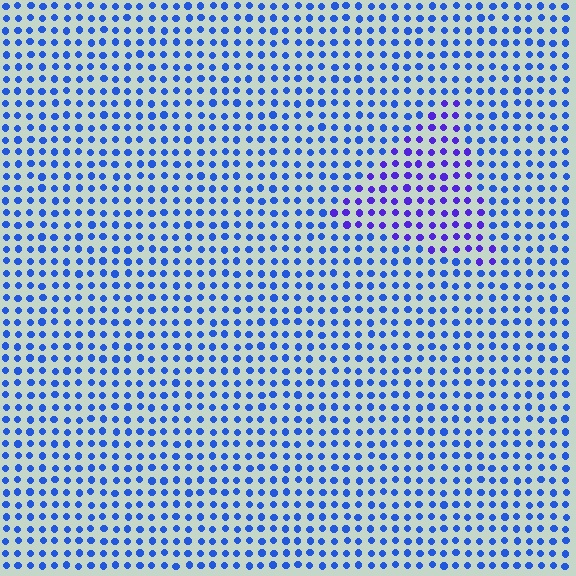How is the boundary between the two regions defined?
The boundary is defined purely by a slight shift in hue (about 32 degrees). Spacing, size, and orientation are identical on both sides.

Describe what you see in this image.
The image is filled with small blue elements in a uniform arrangement. A triangle-shaped region is visible where the elements are tinted to a slightly different hue, forming a subtle color boundary.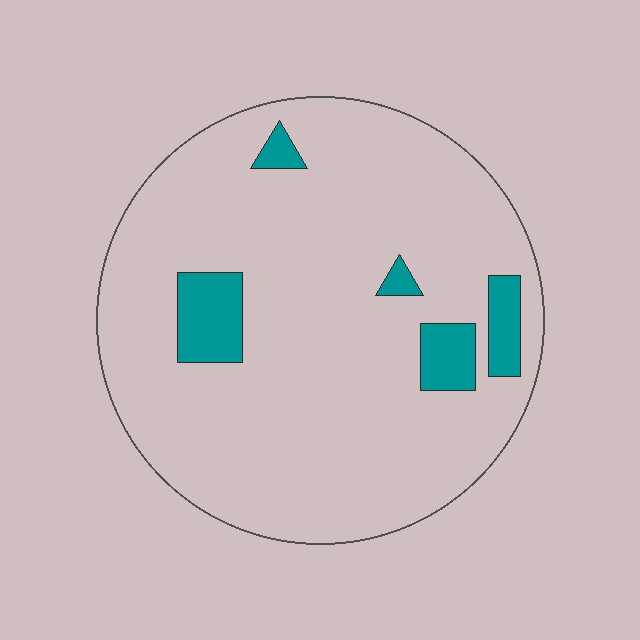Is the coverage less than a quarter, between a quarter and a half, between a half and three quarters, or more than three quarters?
Less than a quarter.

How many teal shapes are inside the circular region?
5.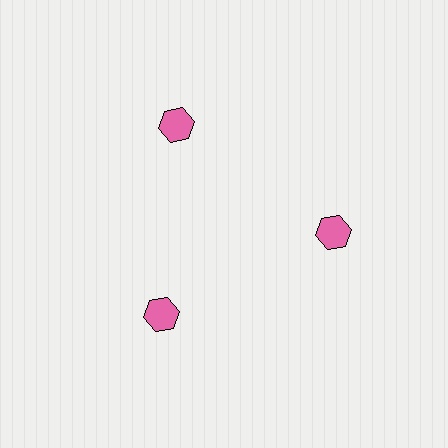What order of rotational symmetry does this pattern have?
This pattern has 3-fold rotational symmetry.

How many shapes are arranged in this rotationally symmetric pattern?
There are 3 shapes, arranged in 3 groups of 1.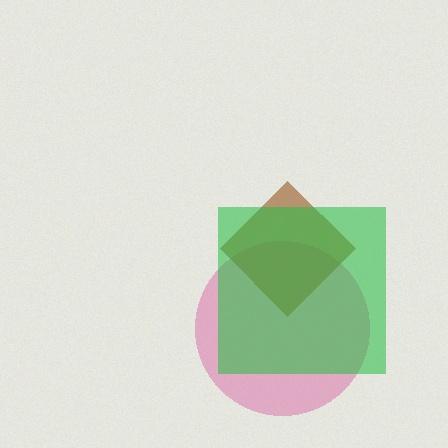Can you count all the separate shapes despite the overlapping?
Yes, there are 3 separate shapes.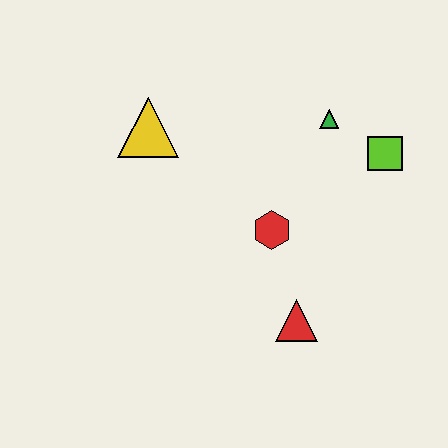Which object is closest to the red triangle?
The red hexagon is closest to the red triangle.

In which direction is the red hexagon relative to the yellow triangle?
The red hexagon is to the right of the yellow triangle.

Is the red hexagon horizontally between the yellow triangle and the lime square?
Yes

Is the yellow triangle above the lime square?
Yes